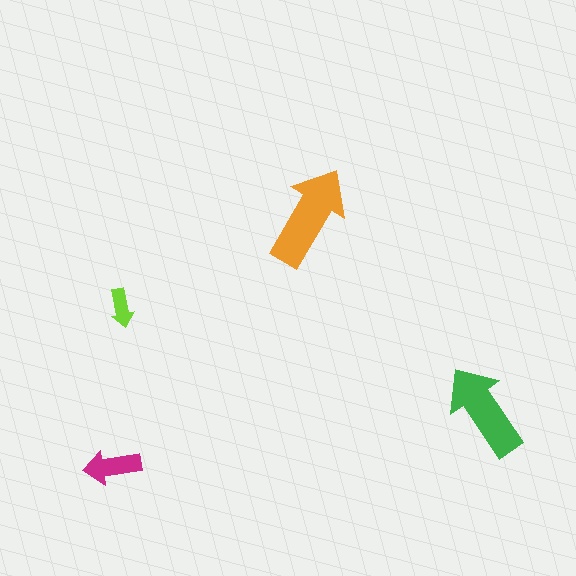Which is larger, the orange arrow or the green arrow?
The orange one.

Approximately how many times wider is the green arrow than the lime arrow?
About 2.5 times wider.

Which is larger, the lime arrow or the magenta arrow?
The magenta one.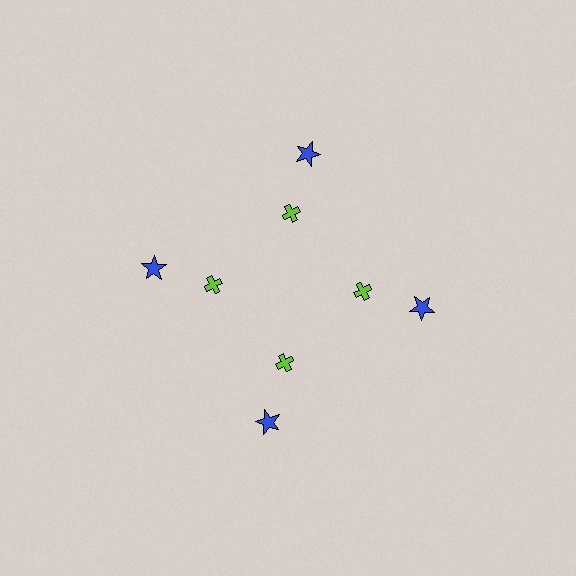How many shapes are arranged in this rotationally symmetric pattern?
There are 8 shapes, arranged in 4 groups of 2.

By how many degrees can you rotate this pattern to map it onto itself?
The pattern maps onto itself every 90 degrees of rotation.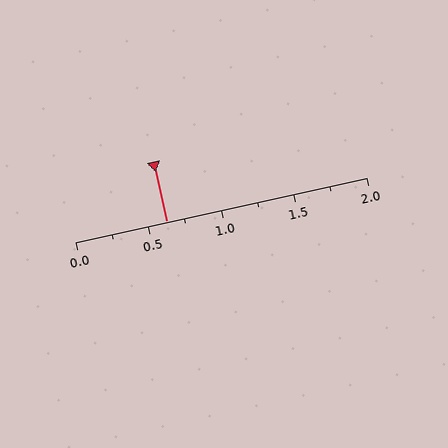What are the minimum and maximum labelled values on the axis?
The axis runs from 0.0 to 2.0.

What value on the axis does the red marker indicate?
The marker indicates approximately 0.62.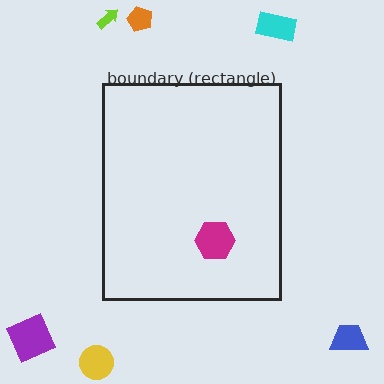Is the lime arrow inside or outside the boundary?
Outside.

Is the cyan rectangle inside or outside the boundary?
Outside.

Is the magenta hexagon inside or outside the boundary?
Inside.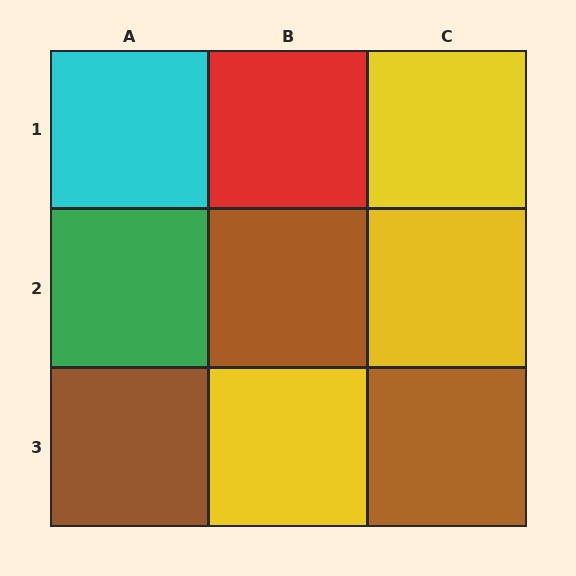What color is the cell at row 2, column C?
Yellow.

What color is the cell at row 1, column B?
Red.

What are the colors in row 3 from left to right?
Brown, yellow, brown.